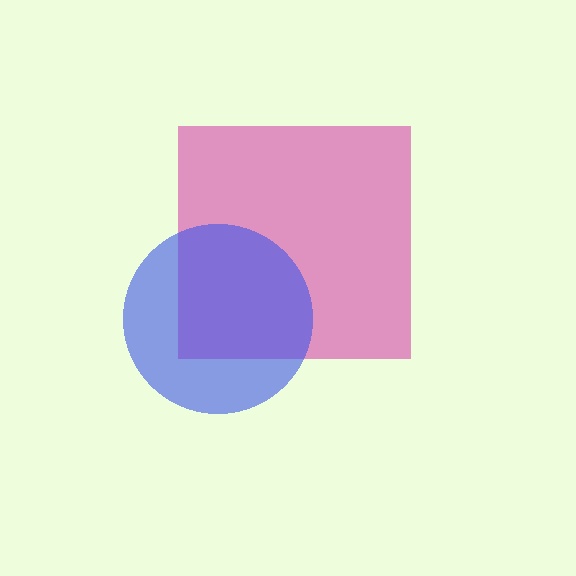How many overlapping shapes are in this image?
There are 2 overlapping shapes in the image.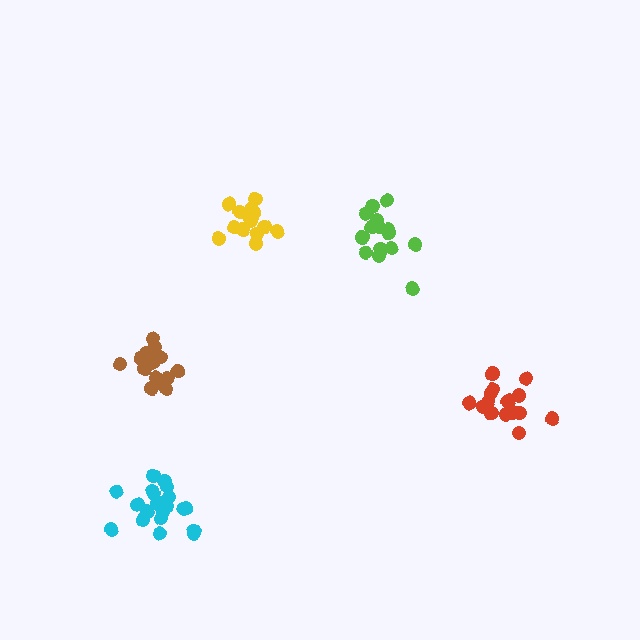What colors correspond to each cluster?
The clusters are colored: brown, red, lime, cyan, yellow.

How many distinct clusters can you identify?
There are 5 distinct clusters.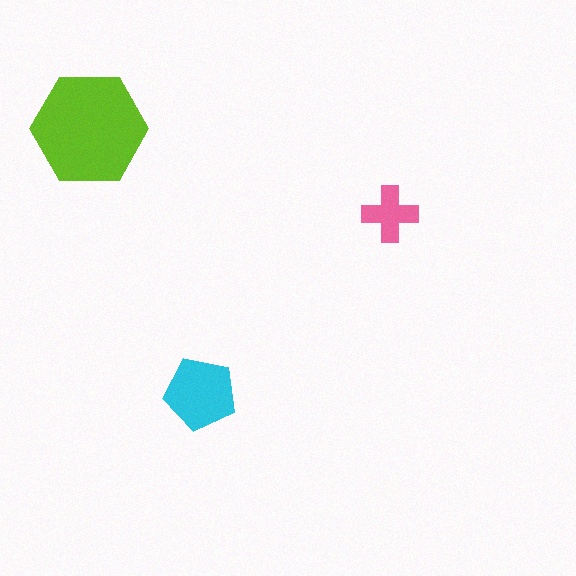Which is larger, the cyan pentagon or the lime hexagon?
The lime hexagon.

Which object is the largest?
The lime hexagon.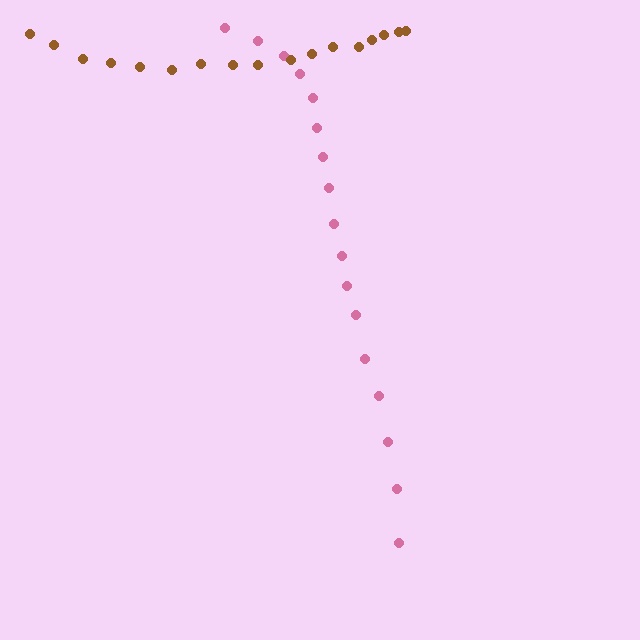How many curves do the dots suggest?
There are 2 distinct paths.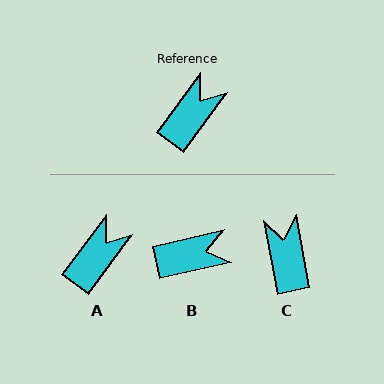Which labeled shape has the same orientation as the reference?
A.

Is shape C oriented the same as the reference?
No, it is off by about 47 degrees.